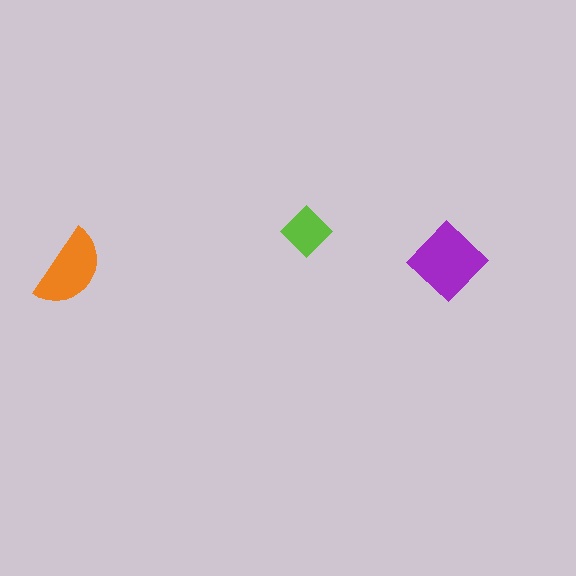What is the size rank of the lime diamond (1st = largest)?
3rd.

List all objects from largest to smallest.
The purple diamond, the orange semicircle, the lime diamond.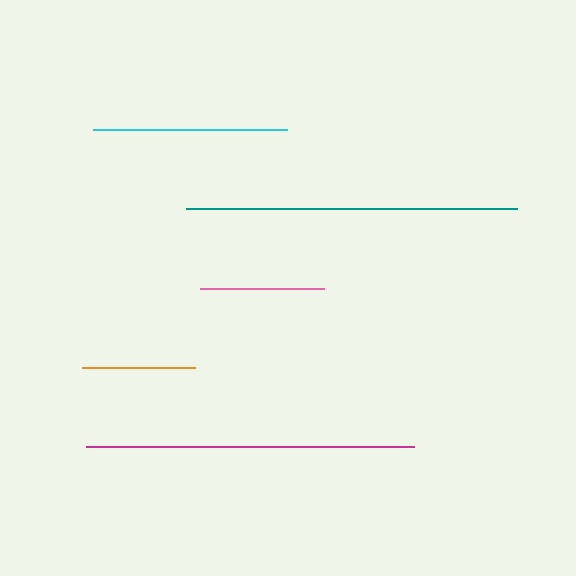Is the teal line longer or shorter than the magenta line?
The teal line is longer than the magenta line.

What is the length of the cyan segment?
The cyan segment is approximately 194 pixels long.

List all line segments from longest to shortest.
From longest to shortest: teal, magenta, cyan, pink, orange.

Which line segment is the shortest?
The orange line is the shortest at approximately 113 pixels.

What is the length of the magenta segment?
The magenta segment is approximately 328 pixels long.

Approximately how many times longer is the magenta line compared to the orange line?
The magenta line is approximately 2.9 times the length of the orange line.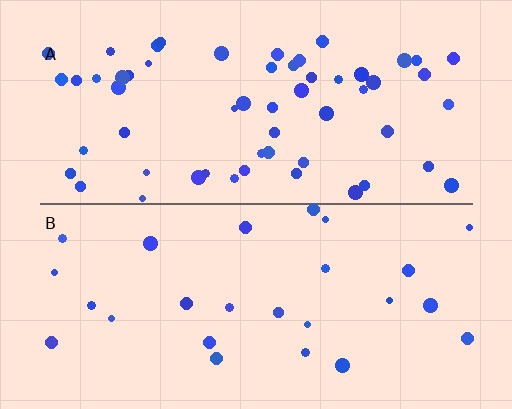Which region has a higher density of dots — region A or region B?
A (the top).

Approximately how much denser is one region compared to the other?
Approximately 2.3× — region A over region B.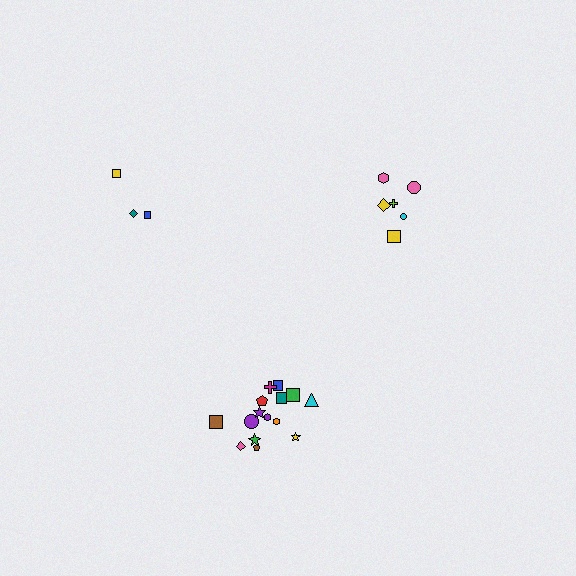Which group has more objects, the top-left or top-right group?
The top-right group.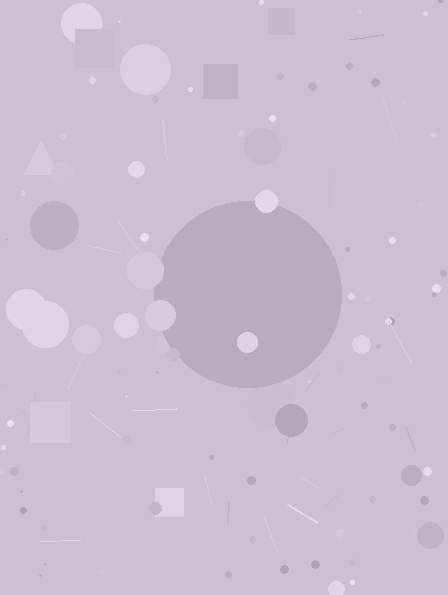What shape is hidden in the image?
A circle is hidden in the image.